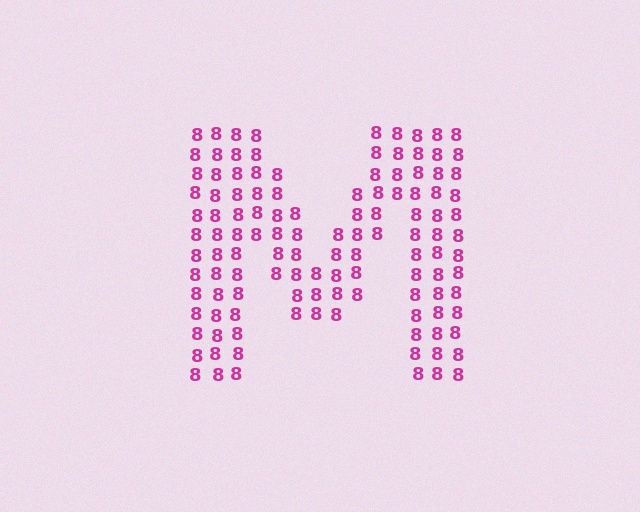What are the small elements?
The small elements are digit 8's.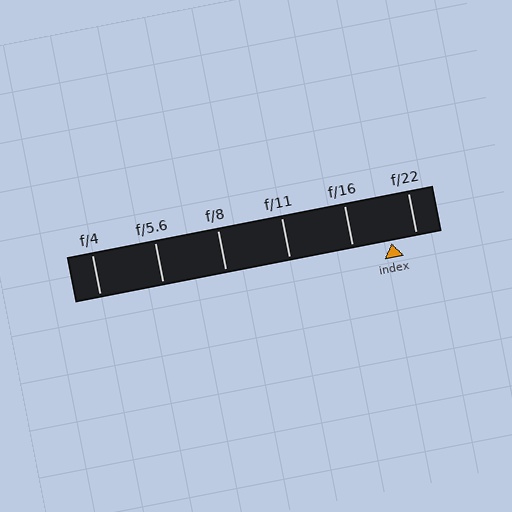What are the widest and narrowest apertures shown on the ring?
The widest aperture shown is f/4 and the narrowest is f/22.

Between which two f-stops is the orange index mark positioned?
The index mark is between f/16 and f/22.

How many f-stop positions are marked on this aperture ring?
There are 6 f-stop positions marked.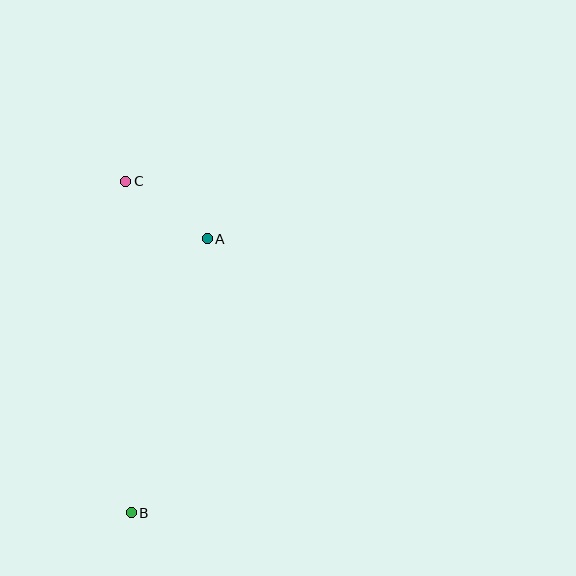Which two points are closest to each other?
Points A and C are closest to each other.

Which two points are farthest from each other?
Points B and C are farthest from each other.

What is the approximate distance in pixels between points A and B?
The distance between A and B is approximately 284 pixels.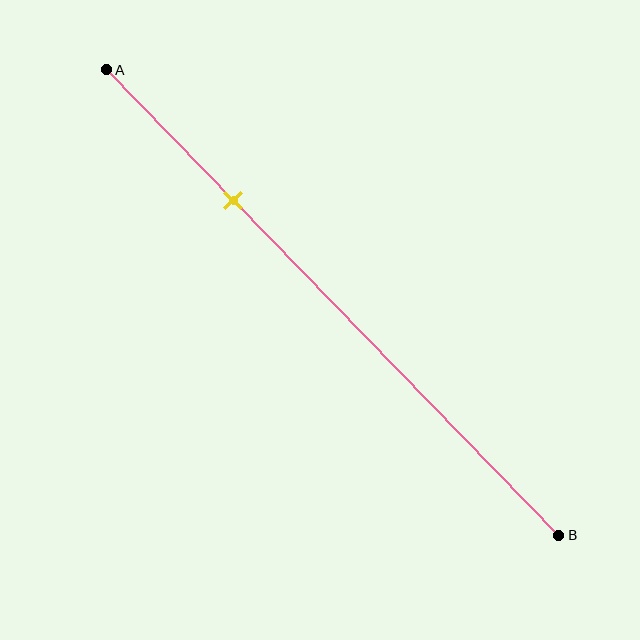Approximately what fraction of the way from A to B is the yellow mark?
The yellow mark is approximately 30% of the way from A to B.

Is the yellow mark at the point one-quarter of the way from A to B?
No, the mark is at about 30% from A, not at the 25% one-quarter point.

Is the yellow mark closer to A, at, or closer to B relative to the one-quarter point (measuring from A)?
The yellow mark is closer to point B than the one-quarter point of segment AB.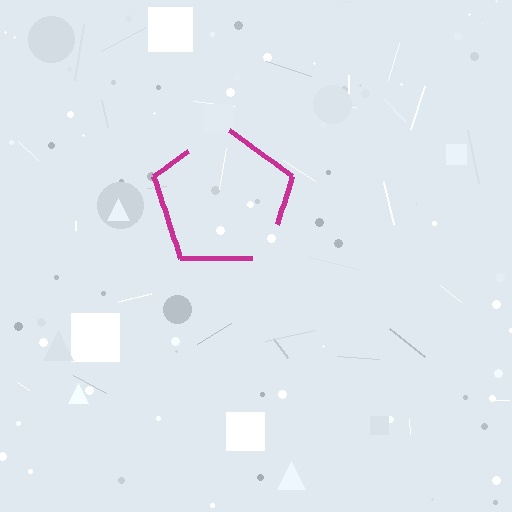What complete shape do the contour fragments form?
The contour fragments form a pentagon.